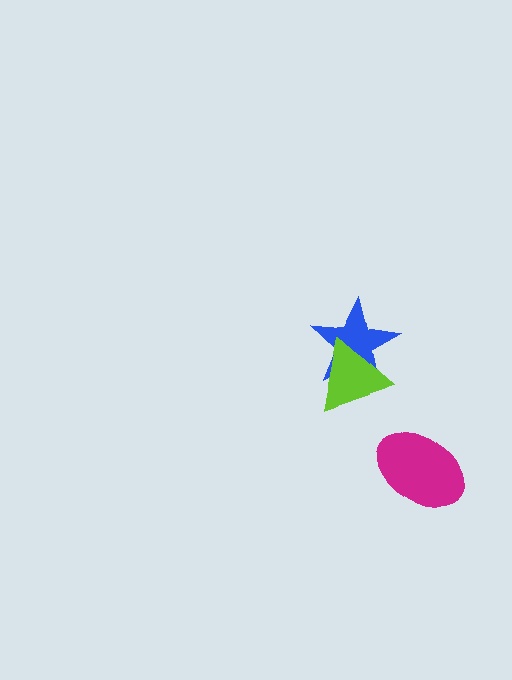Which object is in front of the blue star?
The lime triangle is in front of the blue star.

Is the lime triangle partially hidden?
No, no other shape covers it.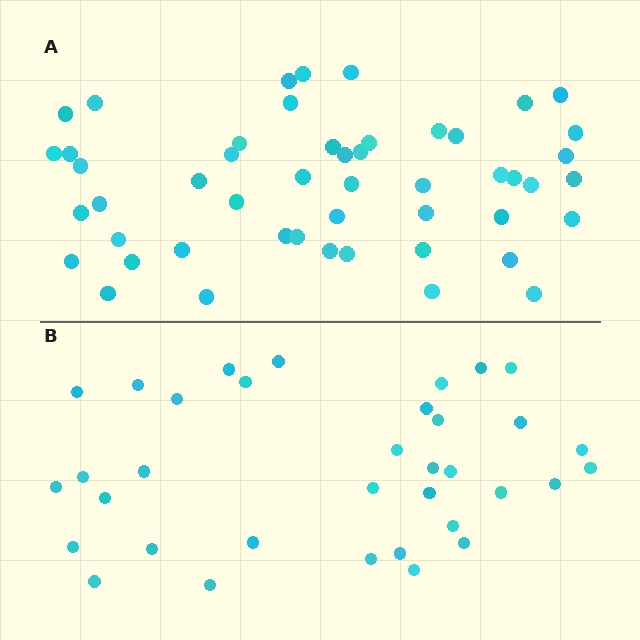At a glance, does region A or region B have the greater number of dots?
Region A (the top region) has more dots.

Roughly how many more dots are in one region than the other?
Region A has approximately 15 more dots than region B.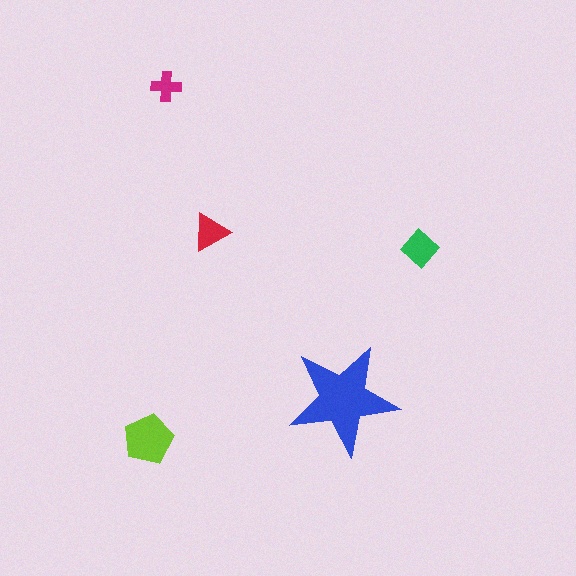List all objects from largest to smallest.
The blue star, the lime pentagon, the green diamond, the red triangle, the magenta cross.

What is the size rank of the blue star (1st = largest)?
1st.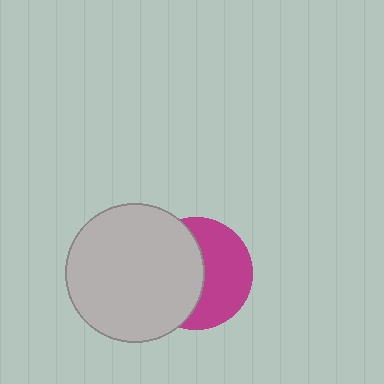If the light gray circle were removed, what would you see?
You would see the complete magenta circle.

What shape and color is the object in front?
The object in front is a light gray circle.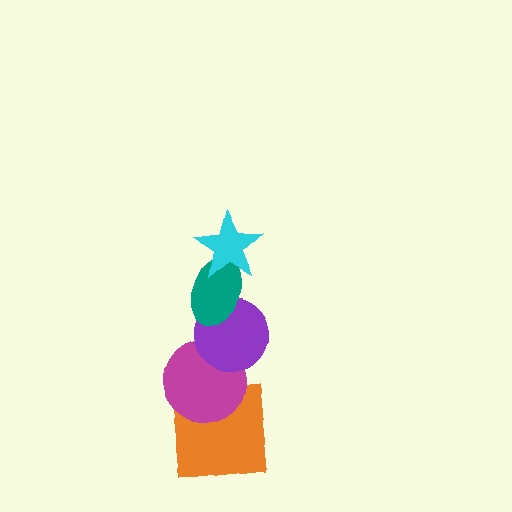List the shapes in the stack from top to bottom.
From top to bottom: the cyan star, the teal ellipse, the purple circle, the magenta circle, the orange square.